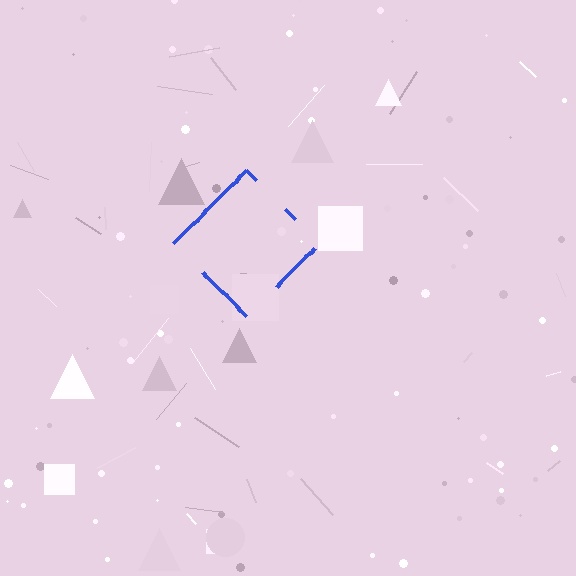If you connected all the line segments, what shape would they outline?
They would outline a diamond.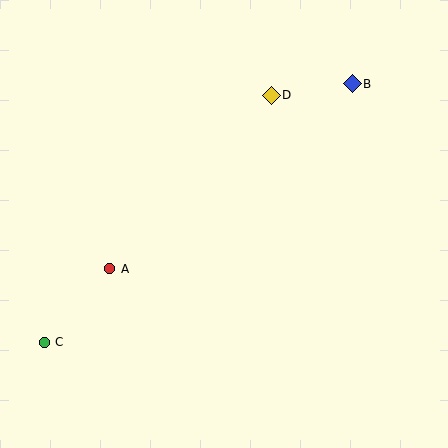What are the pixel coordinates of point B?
Point B is at (352, 84).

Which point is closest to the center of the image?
Point A at (110, 269) is closest to the center.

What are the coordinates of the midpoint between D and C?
The midpoint between D and C is at (158, 219).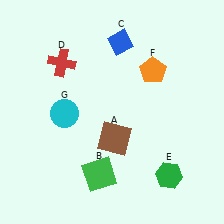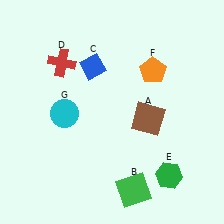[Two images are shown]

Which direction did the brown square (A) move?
The brown square (A) moved right.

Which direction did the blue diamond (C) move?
The blue diamond (C) moved left.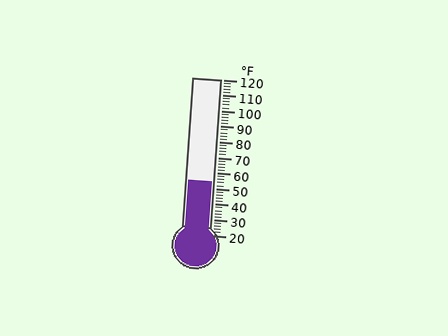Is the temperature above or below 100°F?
The temperature is below 100°F.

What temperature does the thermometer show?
The thermometer shows approximately 54°F.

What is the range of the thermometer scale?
The thermometer scale ranges from 20°F to 120°F.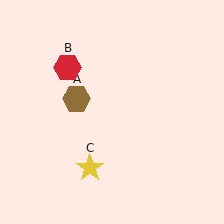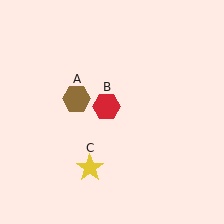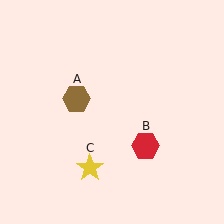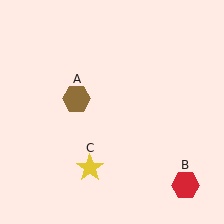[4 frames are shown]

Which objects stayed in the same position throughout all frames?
Brown hexagon (object A) and yellow star (object C) remained stationary.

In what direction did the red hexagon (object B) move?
The red hexagon (object B) moved down and to the right.